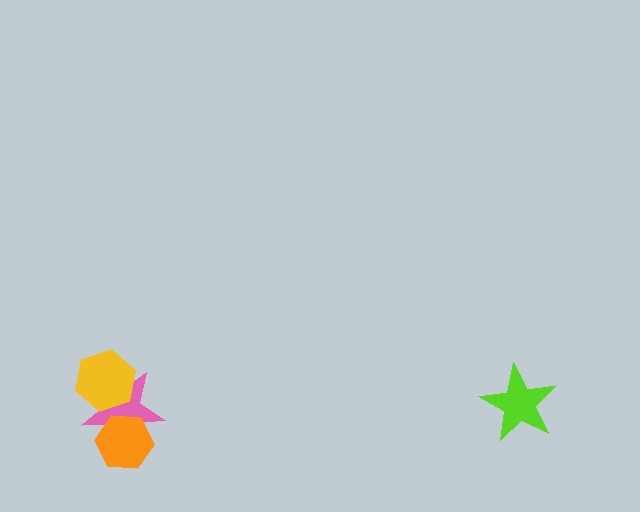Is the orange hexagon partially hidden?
No, no other shape covers it.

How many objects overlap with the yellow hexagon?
1 object overlaps with the yellow hexagon.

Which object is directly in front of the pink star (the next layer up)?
The orange hexagon is directly in front of the pink star.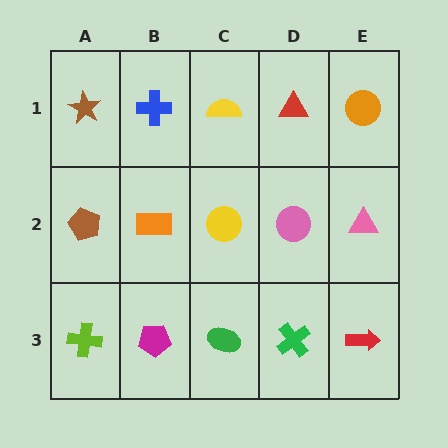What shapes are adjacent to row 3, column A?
A brown pentagon (row 2, column A), a magenta pentagon (row 3, column B).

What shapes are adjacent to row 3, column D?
A pink circle (row 2, column D), a green ellipse (row 3, column C), a red arrow (row 3, column E).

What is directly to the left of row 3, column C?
A magenta pentagon.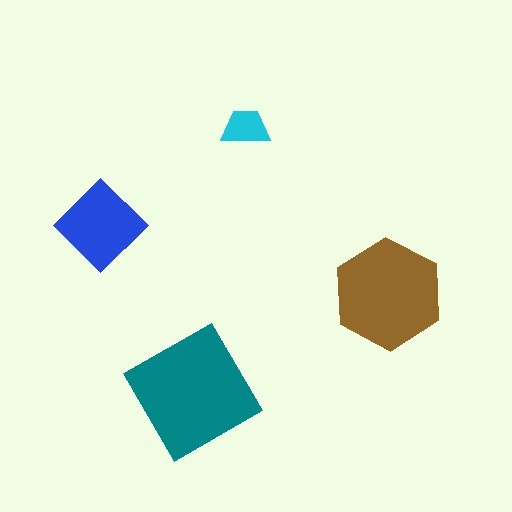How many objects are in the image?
There are 4 objects in the image.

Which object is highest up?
The cyan trapezoid is topmost.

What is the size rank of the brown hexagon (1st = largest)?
2nd.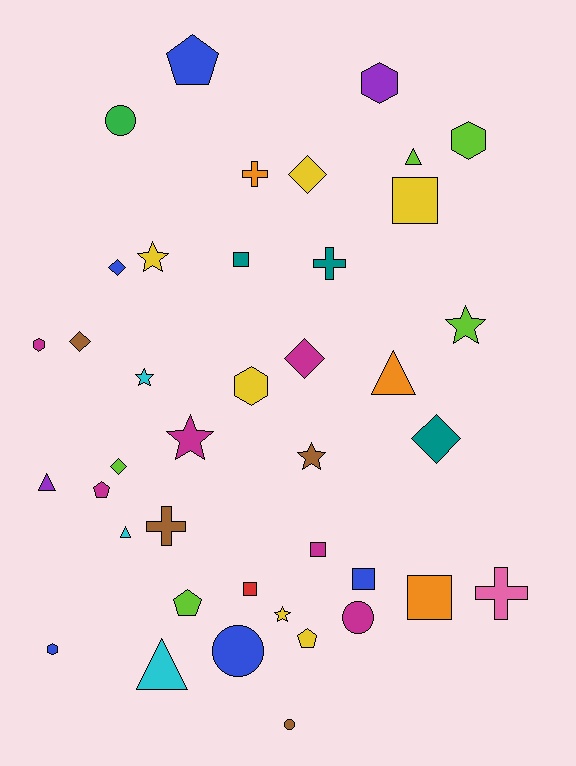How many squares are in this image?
There are 6 squares.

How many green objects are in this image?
There is 1 green object.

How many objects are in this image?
There are 40 objects.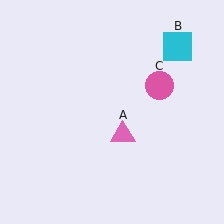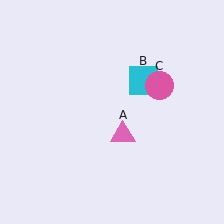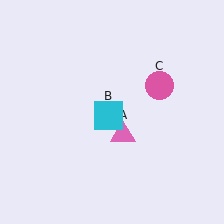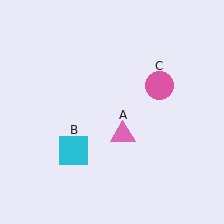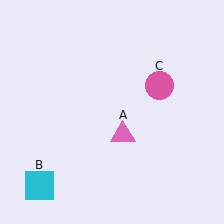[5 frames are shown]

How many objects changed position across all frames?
1 object changed position: cyan square (object B).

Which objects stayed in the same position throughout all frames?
Pink triangle (object A) and pink circle (object C) remained stationary.